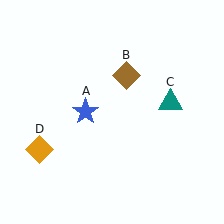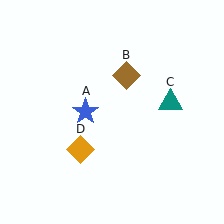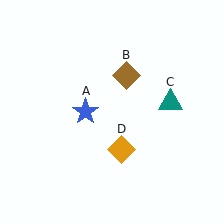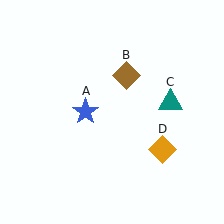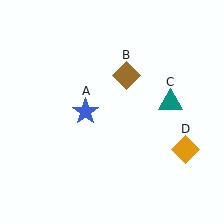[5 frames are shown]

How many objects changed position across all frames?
1 object changed position: orange diamond (object D).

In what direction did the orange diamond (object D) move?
The orange diamond (object D) moved right.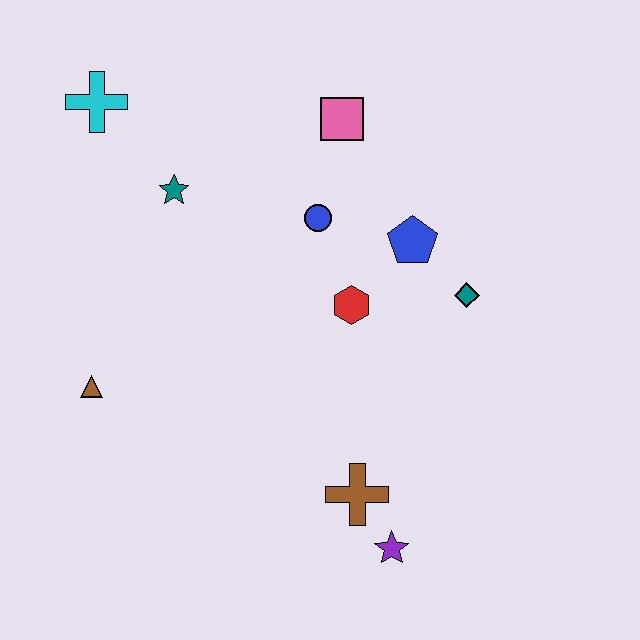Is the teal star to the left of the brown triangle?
No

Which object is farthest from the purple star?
The cyan cross is farthest from the purple star.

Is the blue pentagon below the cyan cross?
Yes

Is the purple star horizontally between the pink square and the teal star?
No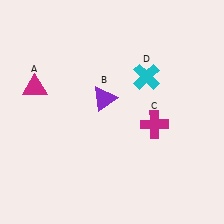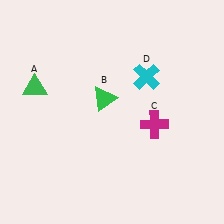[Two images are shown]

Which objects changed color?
A changed from magenta to green. B changed from purple to green.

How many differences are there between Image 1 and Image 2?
There are 2 differences between the two images.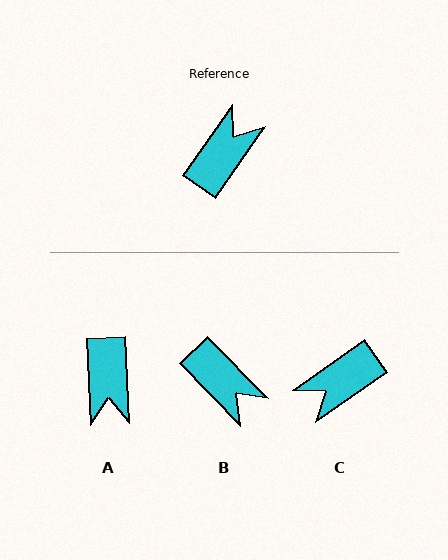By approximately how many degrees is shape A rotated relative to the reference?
Approximately 142 degrees clockwise.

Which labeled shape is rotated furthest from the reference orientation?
C, about 160 degrees away.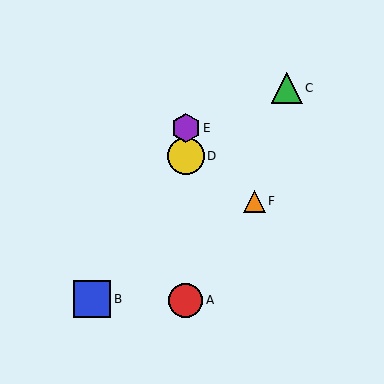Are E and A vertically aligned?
Yes, both are at x≈186.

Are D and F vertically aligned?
No, D is at x≈186 and F is at x≈254.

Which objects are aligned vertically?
Objects A, D, E are aligned vertically.